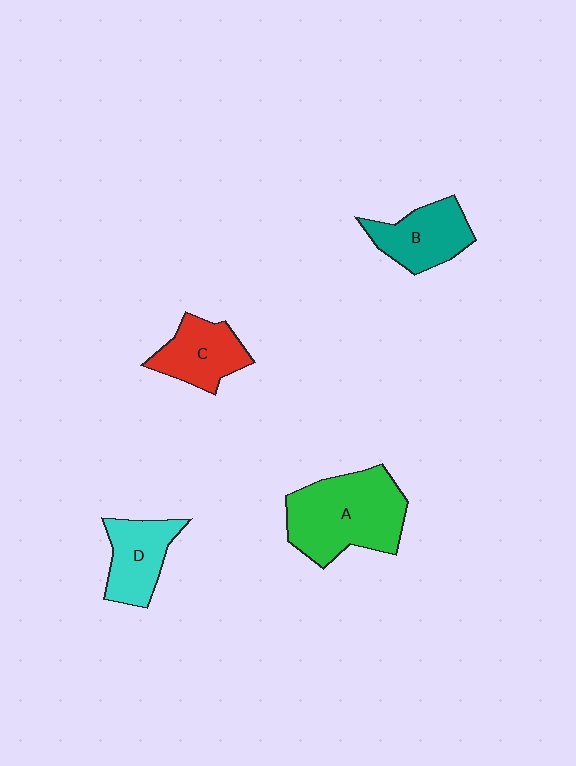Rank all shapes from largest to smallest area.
From largest to smallest: A (green), B (teal), C (red), D (cyan).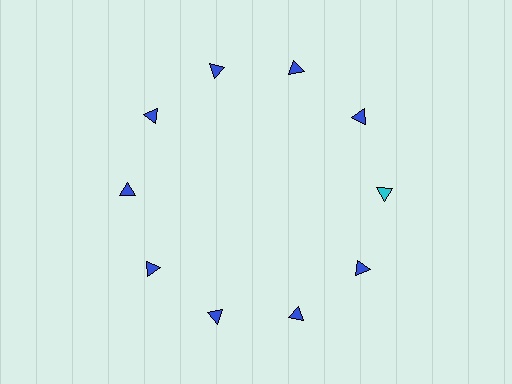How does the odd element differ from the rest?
It has a different color: cyan instead of blue.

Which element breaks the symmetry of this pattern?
The cyan triangle at roughly the 3 o'clock position breaks the symmetry. All other shapes are blue triangles.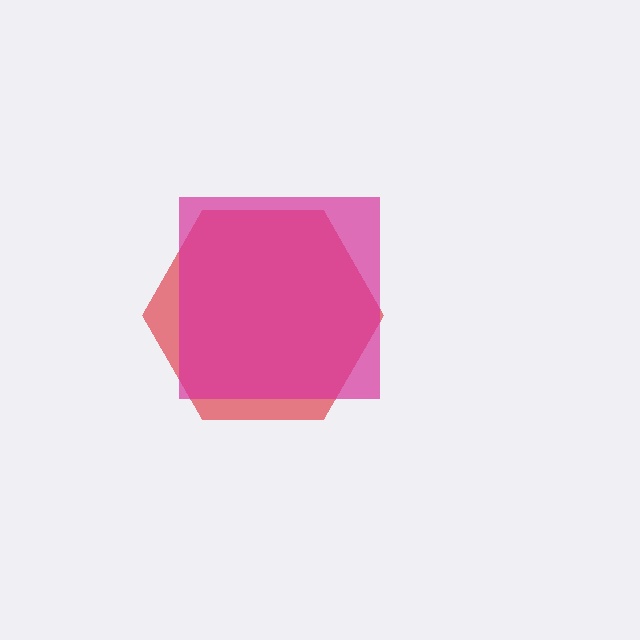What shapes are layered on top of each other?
The layered shapes are: a red hexagon, a magenta square.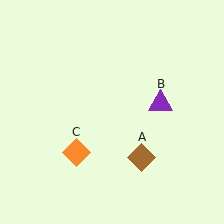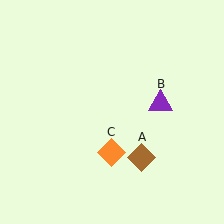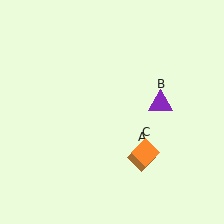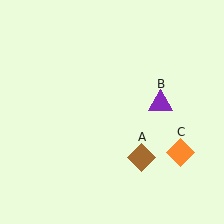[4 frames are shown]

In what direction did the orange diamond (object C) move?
The orange diamond (object C) moved right.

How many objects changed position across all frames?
1 object changed position: orange diamond (object C).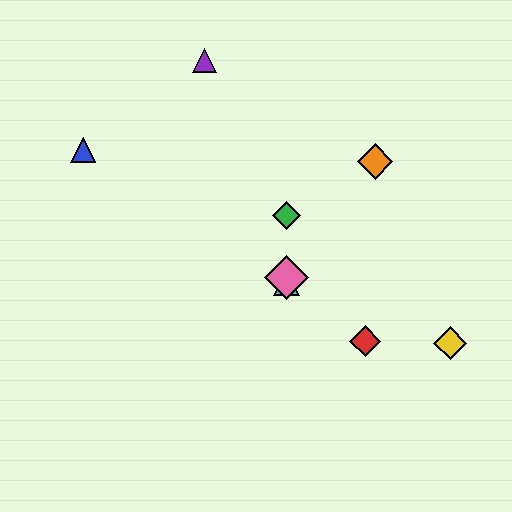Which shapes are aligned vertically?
The green diamond, the cyan triangle, the pink diamond are aligned vertically.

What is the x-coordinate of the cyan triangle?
The cyan triangle is at x≈286.